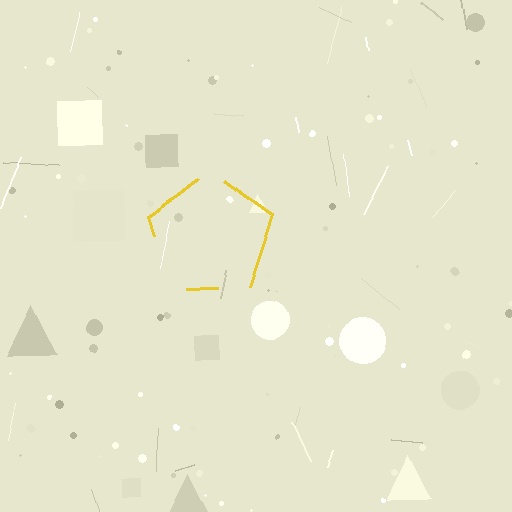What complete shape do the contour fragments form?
The contour fragments form a pentagon.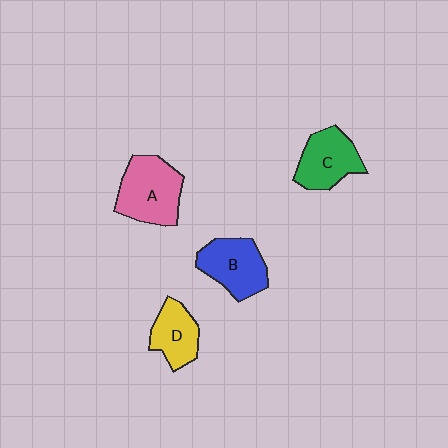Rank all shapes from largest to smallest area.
From largest to smallest: A (pink), B (blue), C (green), D (yellow).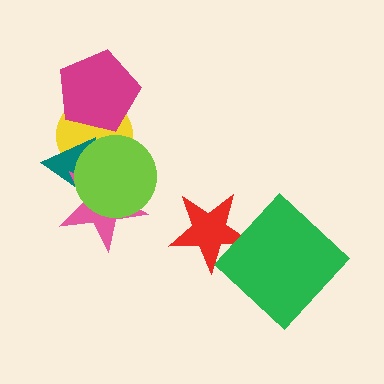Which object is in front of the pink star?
The lime circle is in front of the pink star.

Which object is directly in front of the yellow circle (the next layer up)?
The teal triangle is directly in front of the yellow circle.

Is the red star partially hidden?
Yes, it is partially covered by another shape.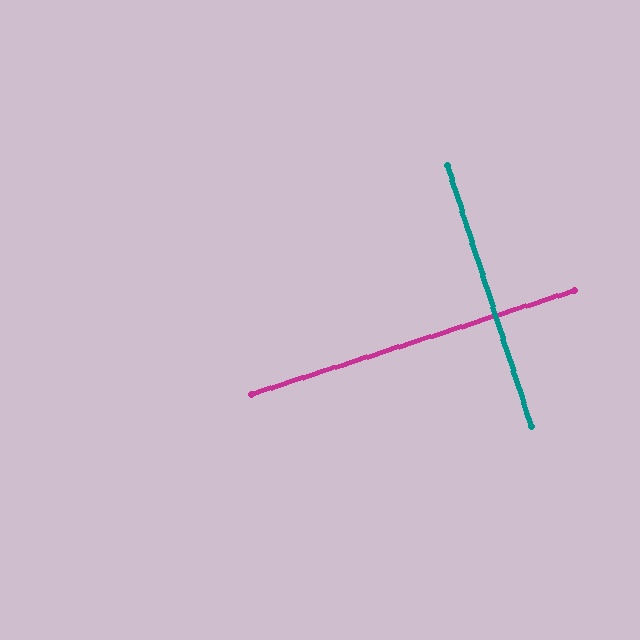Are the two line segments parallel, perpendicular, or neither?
Perpendicular — they meet at approximately 90°.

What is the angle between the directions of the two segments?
Approximately 90 degrees.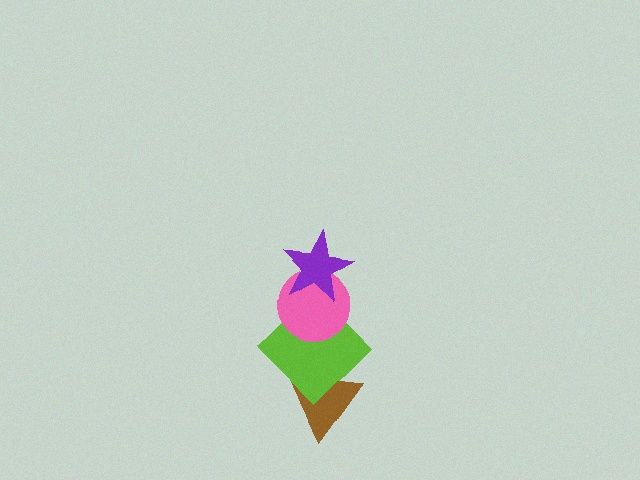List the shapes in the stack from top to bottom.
From top to bottom: the purple star, the pink circle, the lime diamond, the brown triangle.